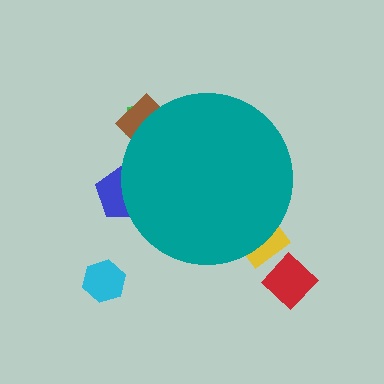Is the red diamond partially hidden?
No, the red diamond is fully visible.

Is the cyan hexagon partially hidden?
No, the cyan hexagon is fully visible.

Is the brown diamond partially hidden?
Yes, the brown diamond is partially hidden behind the teal circle.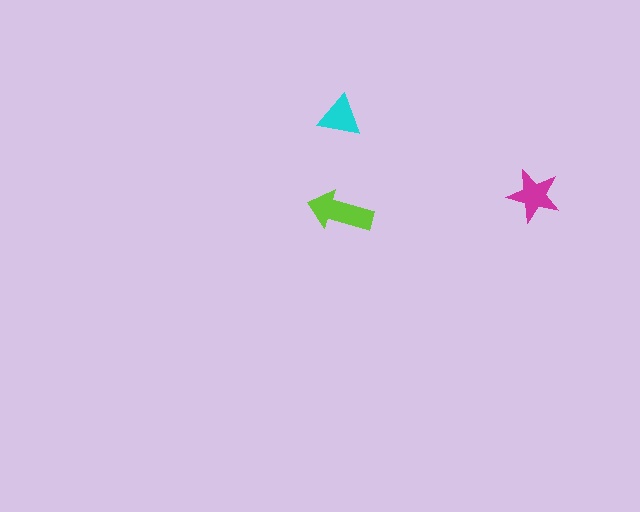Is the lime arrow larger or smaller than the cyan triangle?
Larger.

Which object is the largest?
The lime arrow.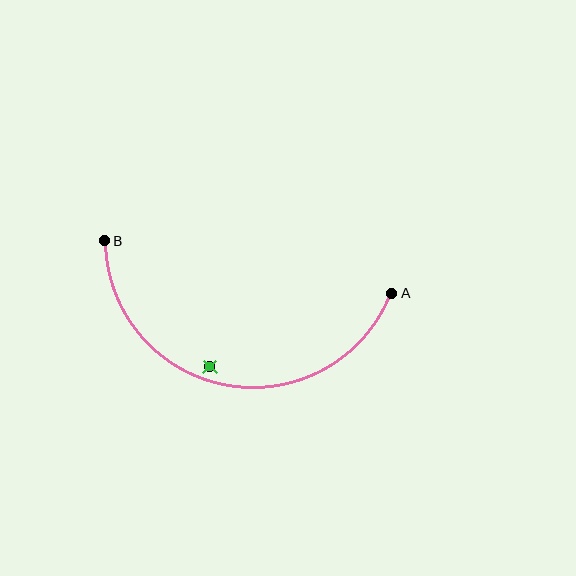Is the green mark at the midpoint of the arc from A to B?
No — the green mark does not lie on the arc at all. It sits slightly inside the curve.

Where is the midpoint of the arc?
The arc midpoint is the point on the curve farthest from the straight line joining A and B. It sits below that line.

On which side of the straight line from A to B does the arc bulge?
The arc bulges below the straight line connecting A and B.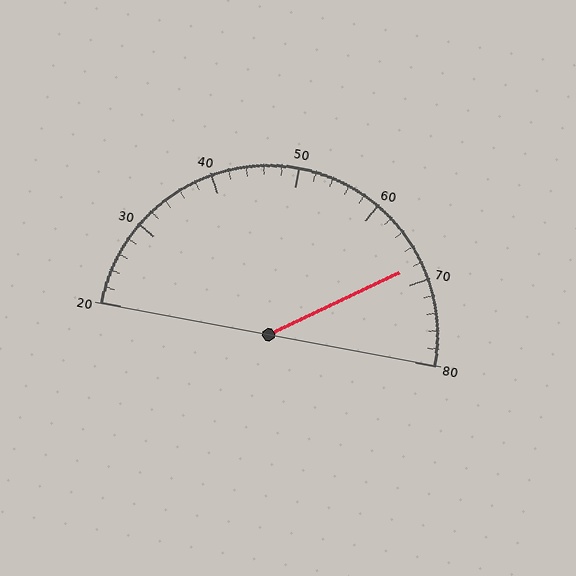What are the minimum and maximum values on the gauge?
The gauge ranges from 20 to 80.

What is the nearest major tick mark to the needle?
The nearest major tick mark is 70.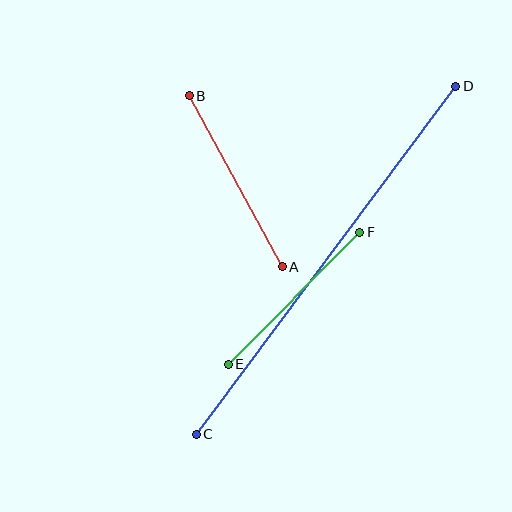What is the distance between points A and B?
The distance is approximately 195 pixels.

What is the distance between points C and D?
The distance is approximately 434 pixels.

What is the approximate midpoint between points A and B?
The midpoint is at approximately (236, 181) pixels.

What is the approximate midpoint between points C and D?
The midpoint is at approximately (326, 260) pixels.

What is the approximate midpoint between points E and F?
The midpoint is at approximately (294, 298) pixels.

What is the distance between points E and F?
The distance is approximately 187 pixels.